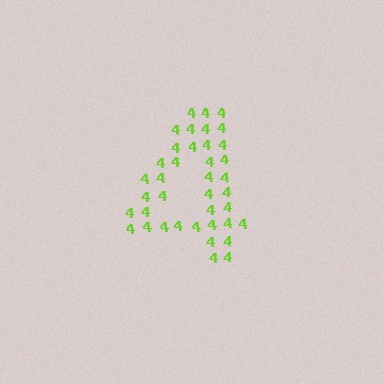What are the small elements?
The small elements are digit 4's.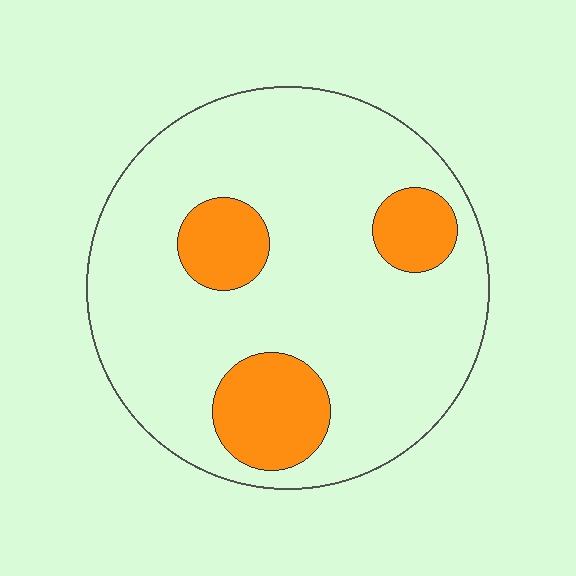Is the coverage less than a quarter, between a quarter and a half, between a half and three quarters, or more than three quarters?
Less than a quarter.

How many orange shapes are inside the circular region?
3.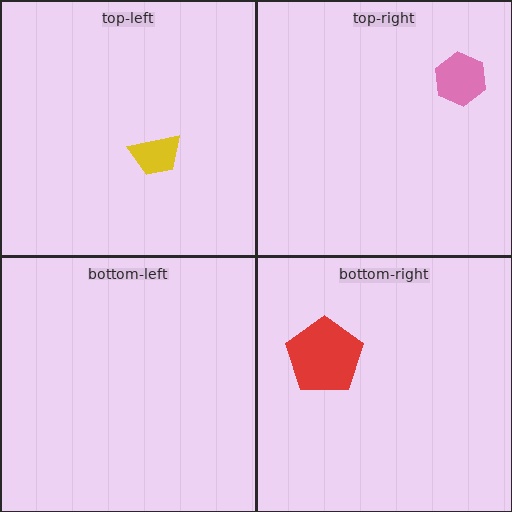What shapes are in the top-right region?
The pink hexagon.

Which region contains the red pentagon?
The bottom-right region.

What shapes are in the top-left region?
The yellow trapezoid.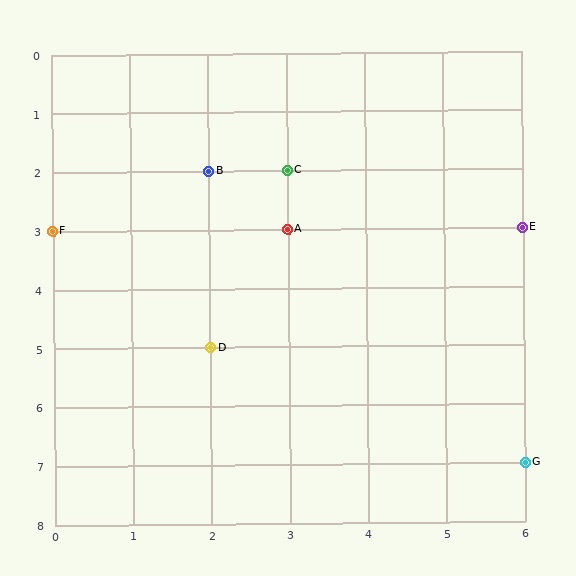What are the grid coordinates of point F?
Point F is at grid coordinates (0, 3).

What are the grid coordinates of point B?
Point B is at grid coordinates (2, 2).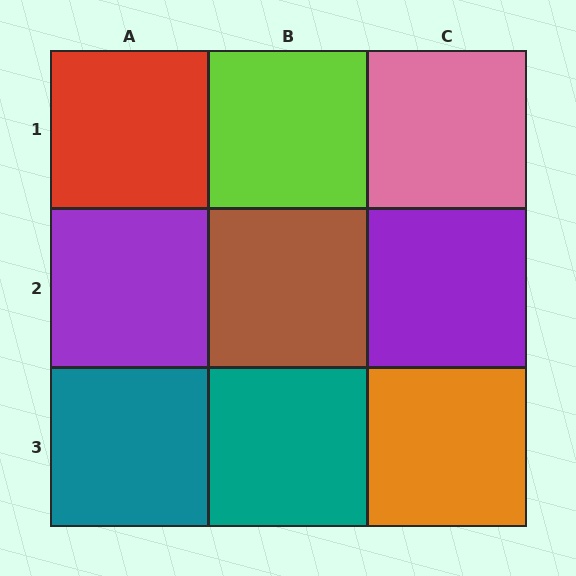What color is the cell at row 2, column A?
Purple.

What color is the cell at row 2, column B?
Brown.